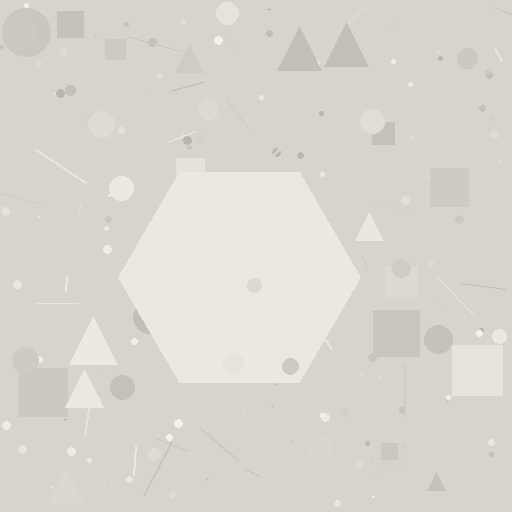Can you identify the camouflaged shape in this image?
The camouflaged shape is a hexagon.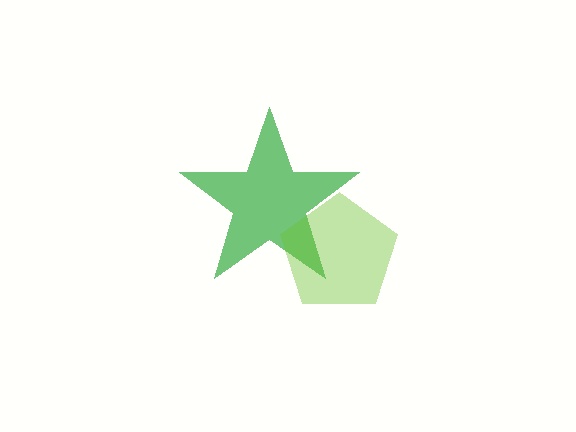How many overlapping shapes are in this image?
There are 2 overlapping shapes in the image.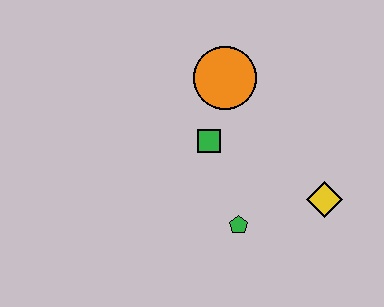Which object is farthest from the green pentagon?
The orange circle is farthest from the green pentagon.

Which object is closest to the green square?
The orange circle is closest to the green square.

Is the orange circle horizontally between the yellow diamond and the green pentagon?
No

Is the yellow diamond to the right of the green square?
Yes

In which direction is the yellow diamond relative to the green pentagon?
The yellow diamond is to the right of the green pentagon.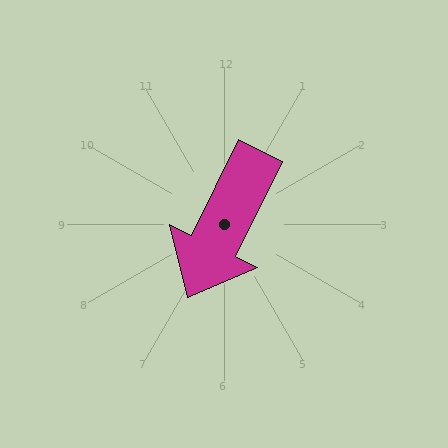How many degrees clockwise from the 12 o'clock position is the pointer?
Approximately 206 degrees.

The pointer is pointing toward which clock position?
Roughly 7 o'clock.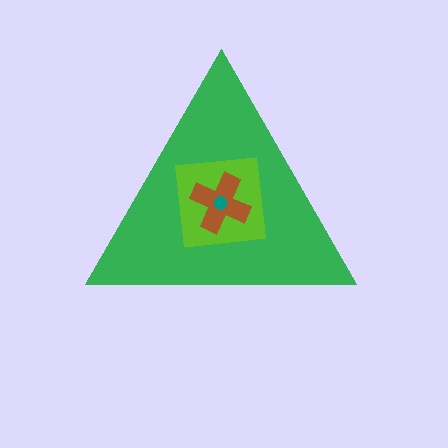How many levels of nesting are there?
4.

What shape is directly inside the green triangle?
The lime square.